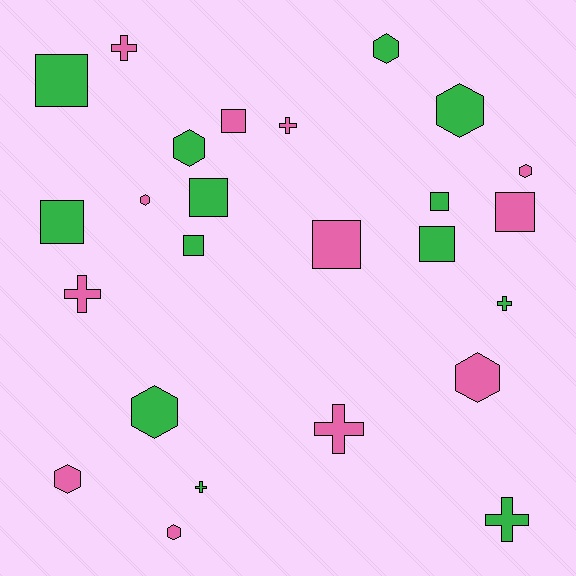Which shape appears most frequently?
Hexagon, with 9 objects.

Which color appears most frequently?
Green, with 13 objects.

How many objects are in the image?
There are 25 objects.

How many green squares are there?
There are 6 green squares.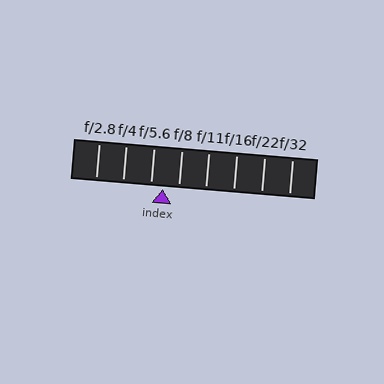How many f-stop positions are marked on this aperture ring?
There are 8 f-stop positions marked.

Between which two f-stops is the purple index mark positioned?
The index mark is between f/5.6 and f/8.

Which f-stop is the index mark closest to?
The index mark is closest to f/5.6.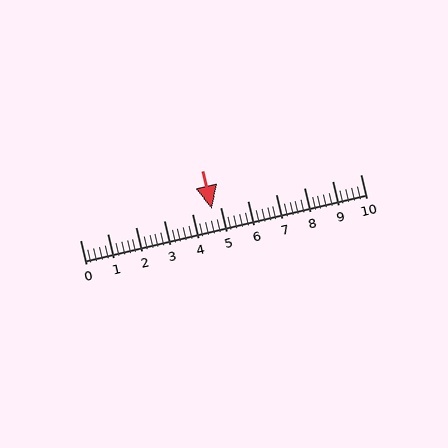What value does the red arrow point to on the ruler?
The red arrow points to approximately 4.7.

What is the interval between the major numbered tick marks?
The major tick marks are spaced 1 units apart.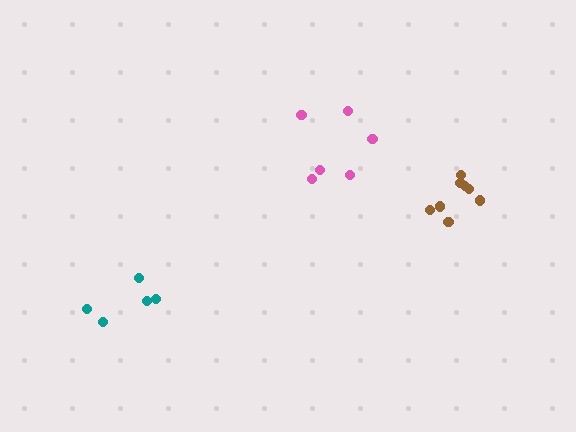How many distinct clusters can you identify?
There are 3 distinct clusters.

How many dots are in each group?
Group 1: 8 dots, Group 2: 5 dots, Group 3: 6 dots (19 total).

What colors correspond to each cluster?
The clusters are colored: brown, teal, pink.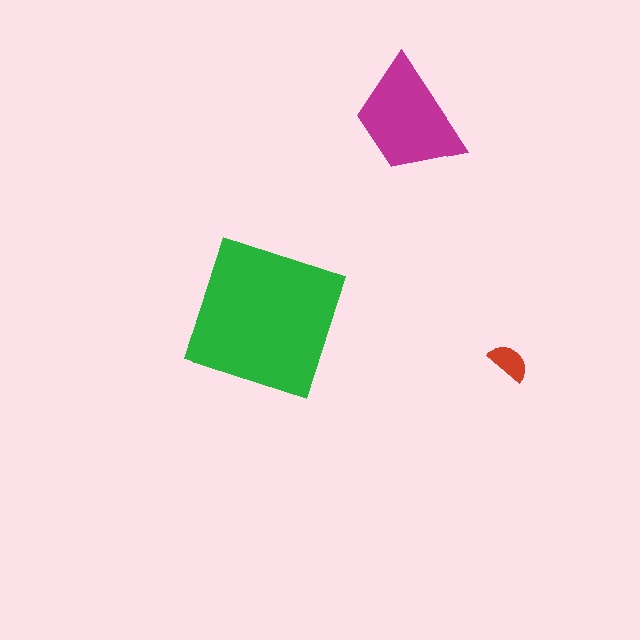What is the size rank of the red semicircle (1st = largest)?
3rd.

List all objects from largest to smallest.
The green square, the magenta trapezoid, the red semicircle.